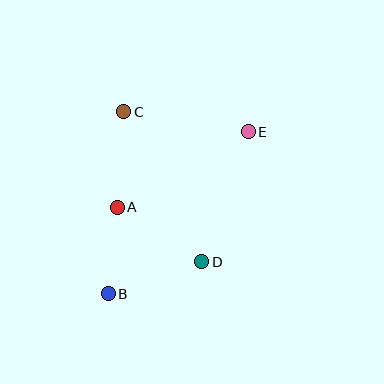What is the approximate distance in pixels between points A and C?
The distance between A and C is approximately 96 pixels.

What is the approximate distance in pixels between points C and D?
The distance between C and D is approximately 169 pixels.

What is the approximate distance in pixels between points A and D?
The distance between A and D is approximately 101 pixels.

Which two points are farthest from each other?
Points B and E are farthest from each other.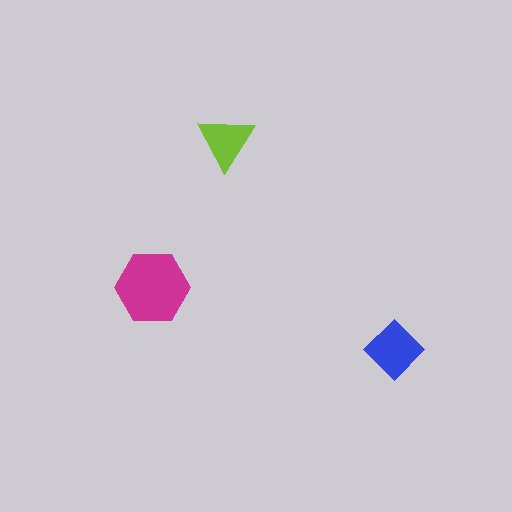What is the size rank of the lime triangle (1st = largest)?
3rd.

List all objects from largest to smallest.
The magenta hexagon, the blue diamond, the lime triangle.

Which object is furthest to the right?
The blue diamond is rightmost.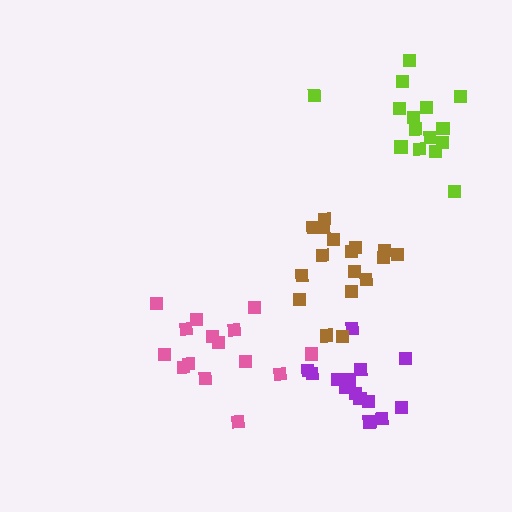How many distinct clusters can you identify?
There are 4 distinct clusters.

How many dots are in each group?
Group 1: 14 dots, Group 2: 17 dots, Group 3: 15 dots, Group 4: 15 dots (61 total).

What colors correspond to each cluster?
The clusters are colored: purple, brown, pink, lime.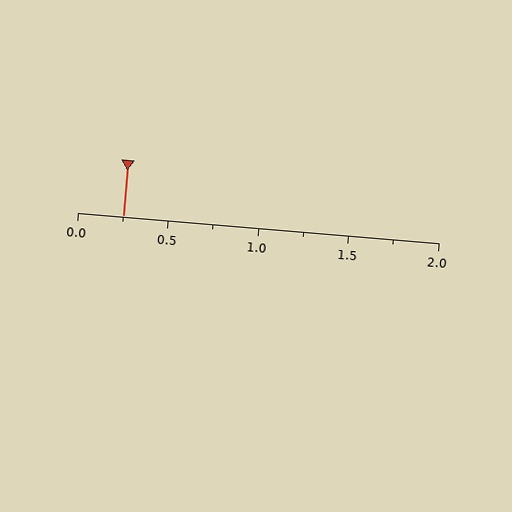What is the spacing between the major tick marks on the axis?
The major ticks are spaced 0.5 apart.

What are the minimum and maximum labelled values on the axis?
The axis runs from 0.0 to 2.0.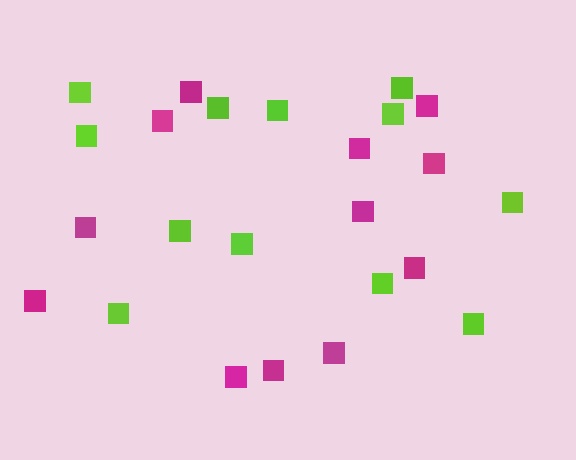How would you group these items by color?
There are 2 groups: one group of magenta squares (12) and one group of lime squares (12).